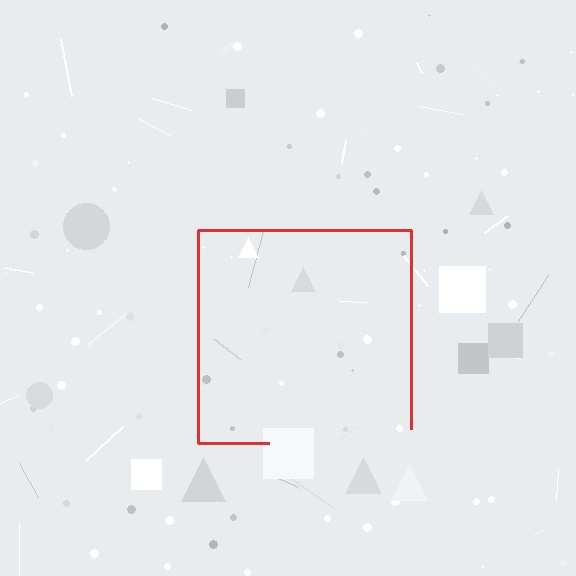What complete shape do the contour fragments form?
The contour fragments form a square.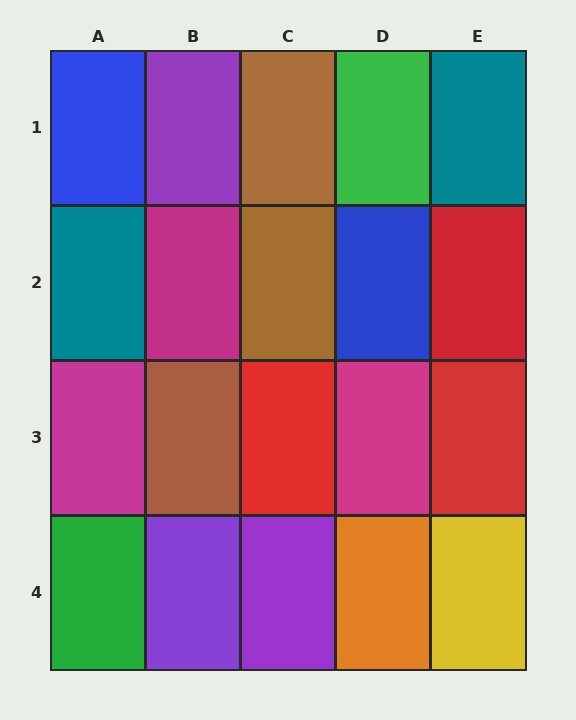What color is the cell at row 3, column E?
Red.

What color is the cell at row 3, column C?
Red.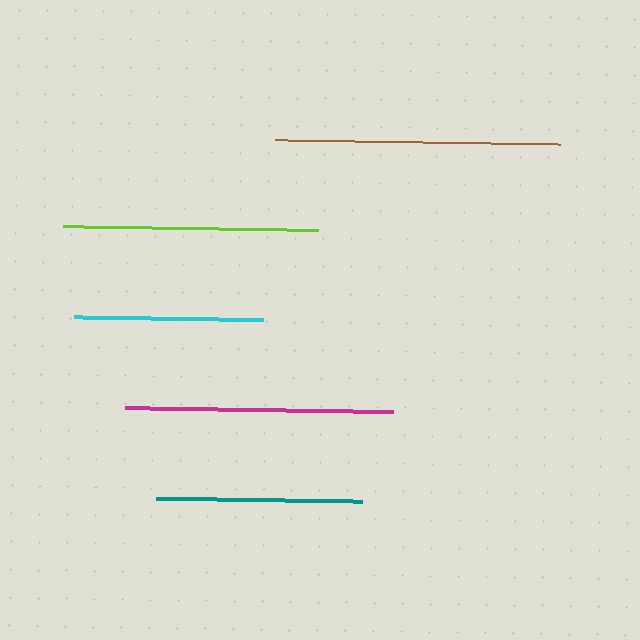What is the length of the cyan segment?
The cyan segment is approximately 189 pixels long.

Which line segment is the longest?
The brown line is the longest at approximately 286 pixels.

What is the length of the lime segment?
The lime segment is approximately 255 pixels long.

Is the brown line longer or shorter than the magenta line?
The brown line is longer than the magenta line.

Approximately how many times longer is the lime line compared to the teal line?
The lime line is approximately 1.2 times the length of the teal line.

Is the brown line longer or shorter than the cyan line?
The brown line is longer than the cyan line.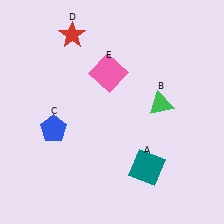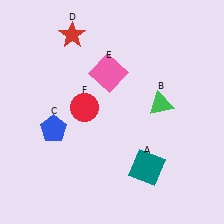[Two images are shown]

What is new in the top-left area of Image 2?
A red circle (F) was added in the top-left area of Image 2.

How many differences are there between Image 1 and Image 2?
There is 1 difference between the two images.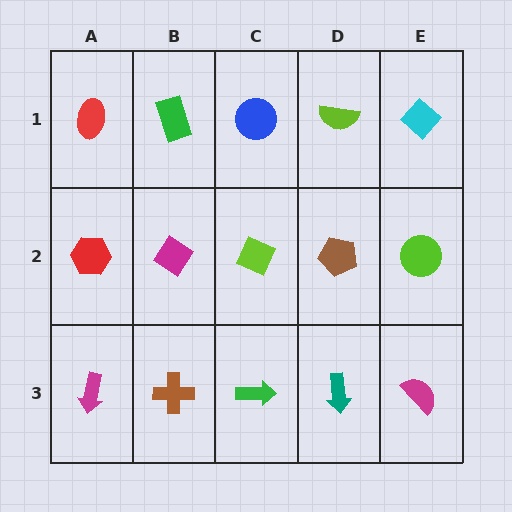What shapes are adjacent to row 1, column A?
A red hexagon (row 2, column A), a green rectangle (row 1, column B).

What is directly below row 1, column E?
A lime circle.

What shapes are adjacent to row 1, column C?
A lime diamond (row 2, column C), a green rectangle (row 1, column B), a lime semicircle (row 1, column D).